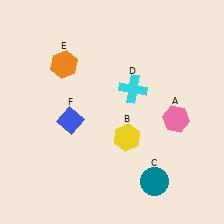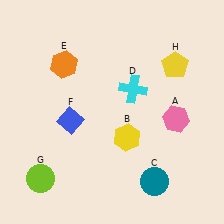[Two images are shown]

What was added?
A lime circle (G), a yellow pentagon (H) were added in Image 2.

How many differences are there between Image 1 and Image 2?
There are 2 differences between the two images.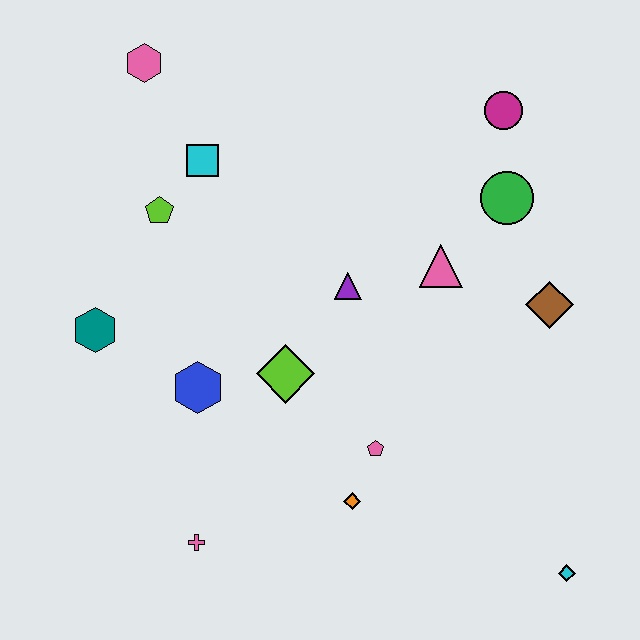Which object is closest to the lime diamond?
The blue hexagon is closest to the lime diamond.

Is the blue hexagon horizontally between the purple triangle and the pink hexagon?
Yes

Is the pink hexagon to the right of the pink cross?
No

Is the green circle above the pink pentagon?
Yes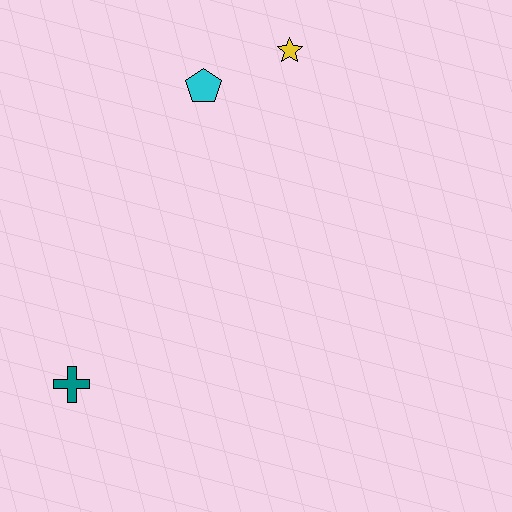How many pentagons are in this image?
There is 1 pentagon.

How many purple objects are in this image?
There are no purple objects.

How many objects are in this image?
There are 3 objects.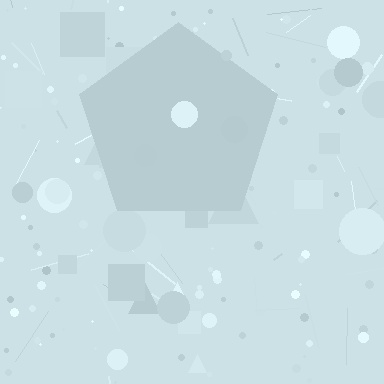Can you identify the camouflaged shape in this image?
The camouflaged shape is a pentagon.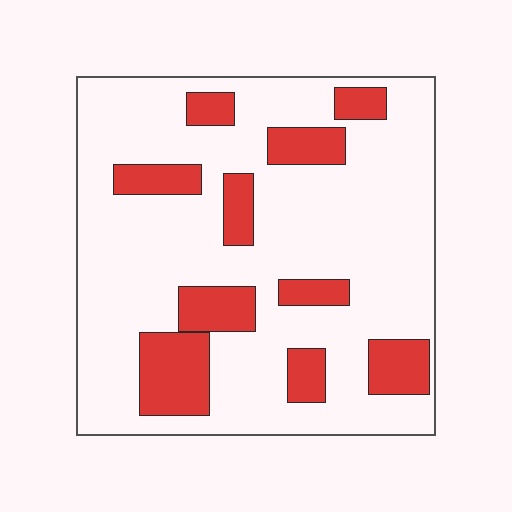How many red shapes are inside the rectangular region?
10.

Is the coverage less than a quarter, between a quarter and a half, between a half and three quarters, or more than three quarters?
Less than a quarter.